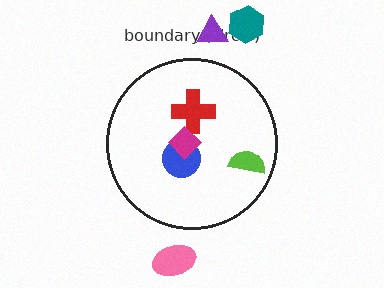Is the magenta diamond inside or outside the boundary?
Inside.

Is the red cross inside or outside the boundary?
Inside.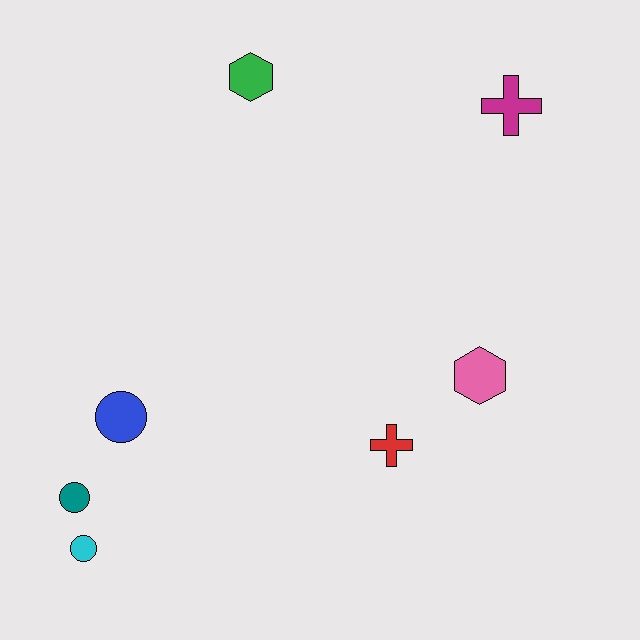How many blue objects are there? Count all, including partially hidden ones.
There is 1 blue object.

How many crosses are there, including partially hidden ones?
There are 2 crosses.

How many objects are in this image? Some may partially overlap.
There are 7 objects.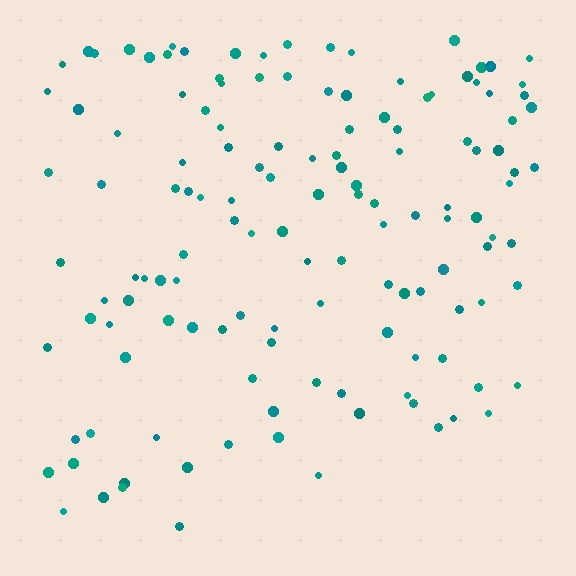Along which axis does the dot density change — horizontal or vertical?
Vertical.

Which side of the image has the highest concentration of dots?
The top.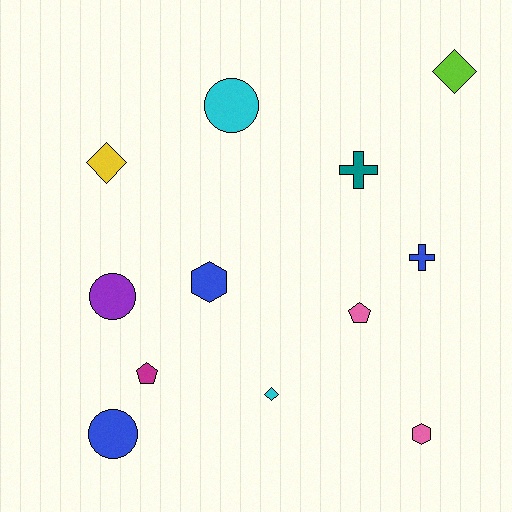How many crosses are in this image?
There are 2 crosses.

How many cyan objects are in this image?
There are 2 cyan objects.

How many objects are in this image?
There are 12 objects.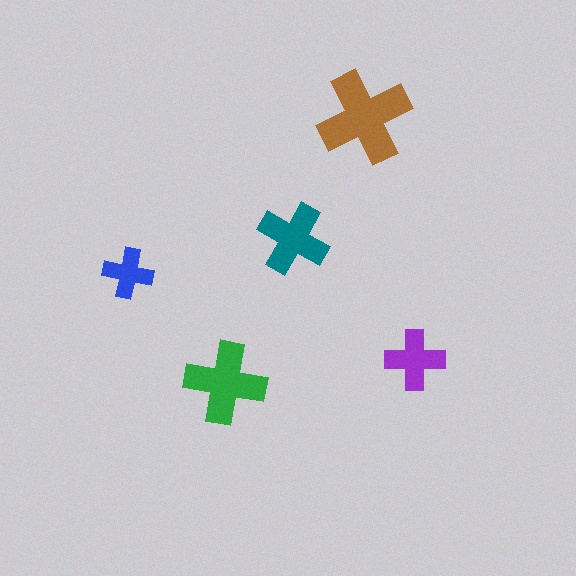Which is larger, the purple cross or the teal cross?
The teal one.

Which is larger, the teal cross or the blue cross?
The teal one.